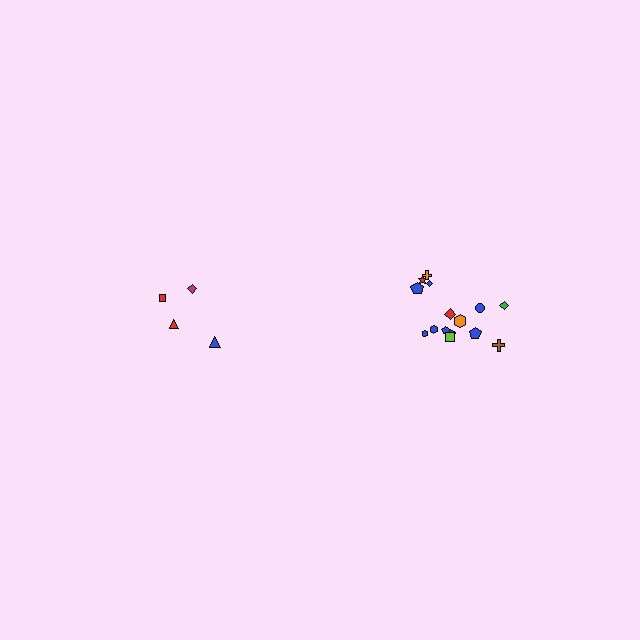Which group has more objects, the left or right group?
The right group.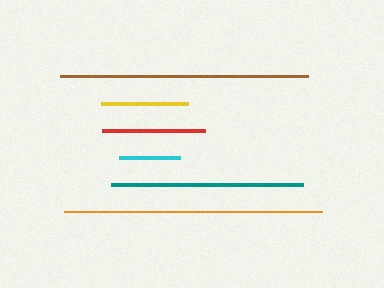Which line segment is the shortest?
The cyan line is the shortest at approximately 62 pixels.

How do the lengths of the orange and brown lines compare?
The orange and brown lines are approximately the same length.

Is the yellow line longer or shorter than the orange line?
The orange line is longer than the yellow line.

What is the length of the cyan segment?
The cyan segment is approximately 62 pixels long.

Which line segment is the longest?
The orange line is the longest at approximately 258 pixels.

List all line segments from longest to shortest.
From longest to shortest: orange, brown, teal, red, yellow, cyan.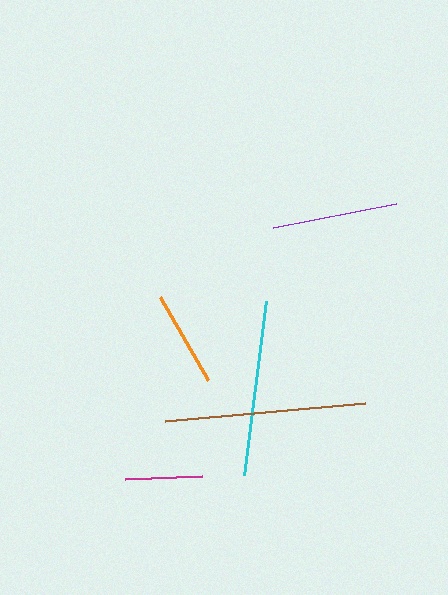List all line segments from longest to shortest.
From longest to shortest: brown, cyan, purple, orange, magenta.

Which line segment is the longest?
The brown line is the longest at approximately 201 pixels.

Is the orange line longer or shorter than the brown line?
The brown line is longer than the orange line.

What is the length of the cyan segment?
The cyan segment is approximately 176 pixels long.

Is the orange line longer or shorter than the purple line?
The purple line is longer than the orange line.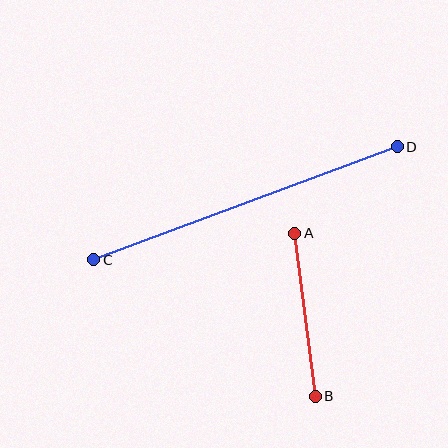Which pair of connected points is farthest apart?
Points C and D are farthest apart.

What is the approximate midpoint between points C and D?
The midpoint is at approximately (245, 203) pixels.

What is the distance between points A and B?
The distance is approximately 164 pixels.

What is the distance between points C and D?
The distance is approximately 324 pixels.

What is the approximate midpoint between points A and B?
The midpoint is at approximately (305, 315) pixels.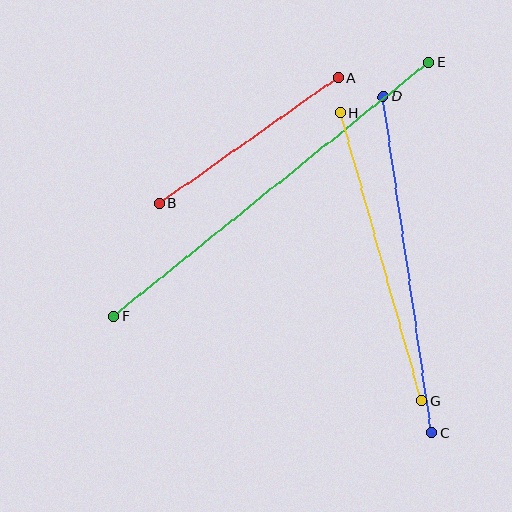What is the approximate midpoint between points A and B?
The midpoint is at approximately (249, 140) pixels.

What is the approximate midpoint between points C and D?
The midpoint is at approximately (407, 264) pixels.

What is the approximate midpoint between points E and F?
The midpoint is at approximately (271, 189) pixels.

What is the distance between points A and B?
The distance is approximately 218 pixels.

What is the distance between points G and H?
The distance is approximately 299 pixels.